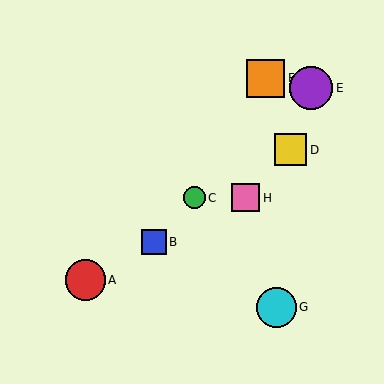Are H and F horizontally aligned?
No, H is at y≈198 and F is at y≈78.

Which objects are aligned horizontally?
Objects C, H are aligned horizontally.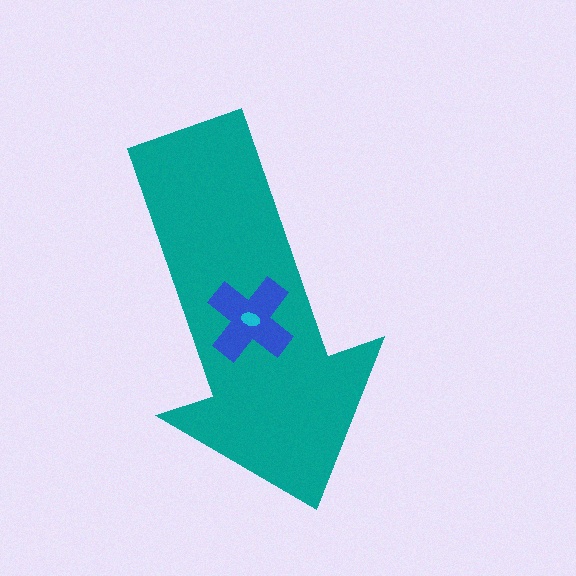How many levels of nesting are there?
3.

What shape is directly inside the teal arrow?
The blue cross.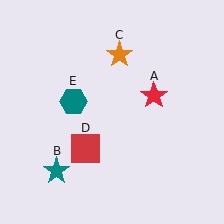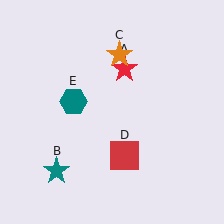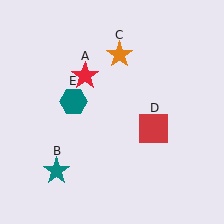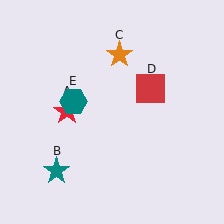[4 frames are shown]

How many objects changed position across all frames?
2 objects changed position: red star (object A), red square (object D).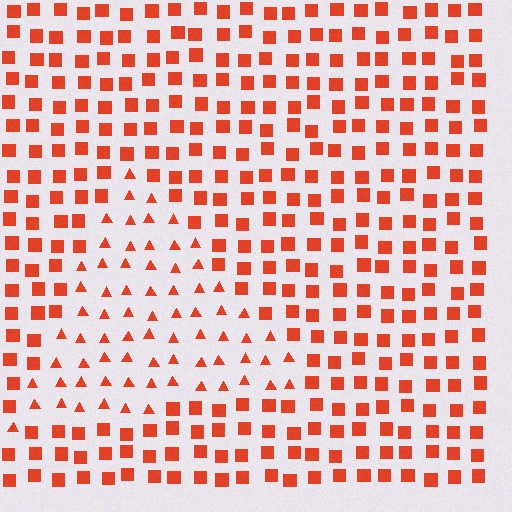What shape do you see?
I see a triangle.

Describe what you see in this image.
The image is filled with small red elements arranged in a uniform grid. A triangle-shaped region contains triangles, while the surrounding area contains squares. The boundary is defined purely by the change in element shape.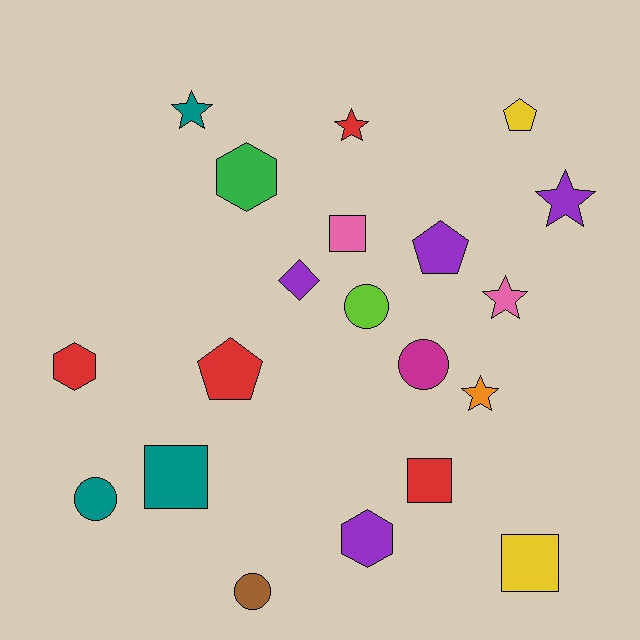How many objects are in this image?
There are 20 objects.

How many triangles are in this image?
There are no triangles.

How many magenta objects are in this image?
There is 1 magenta object.